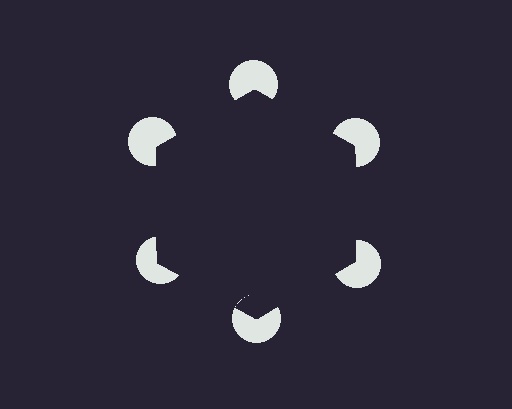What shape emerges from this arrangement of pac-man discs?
An illusory hexagon — its edges are inferred from the aligned wedge cuts in the pac-man discs, not physically drawn.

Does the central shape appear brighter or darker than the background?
It typically appears slightly darker than the background, even though no actual brightness change is drawn.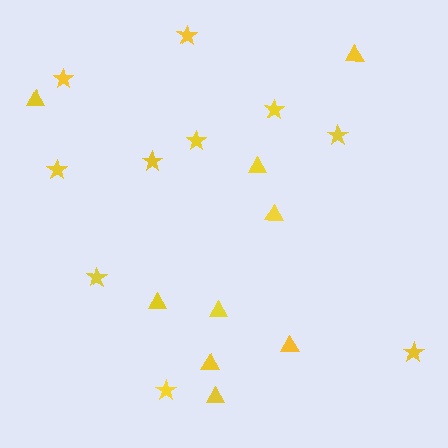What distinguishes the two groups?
There are 2 groups: one group of triangles (9) and one group of stars (10).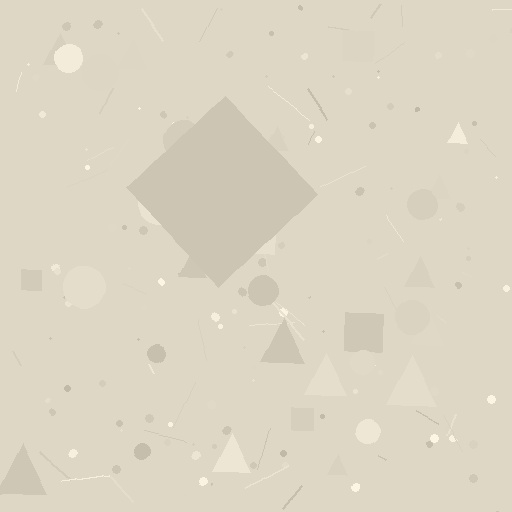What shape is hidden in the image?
A diamond is hidden in the image.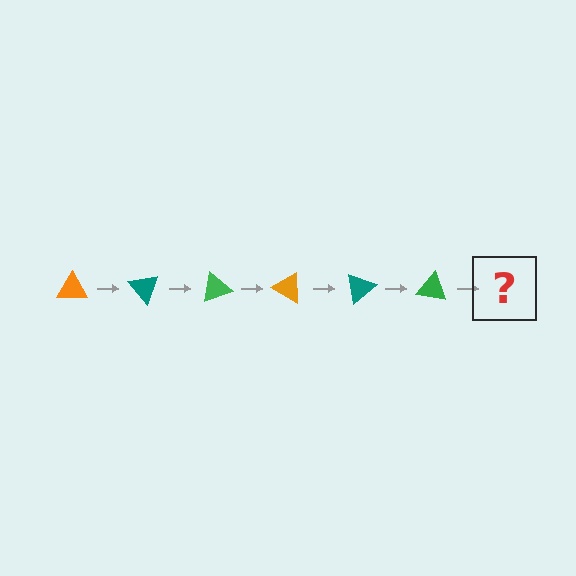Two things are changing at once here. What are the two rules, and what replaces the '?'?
The two rules are that it rotates 50 degrees each step and the color cycles through orange, teal, and green. The '?' should be an orange triangle, rotated 300 degrees from the start.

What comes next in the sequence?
The next element should be an orange triangle, rotated 300 degrees from the start.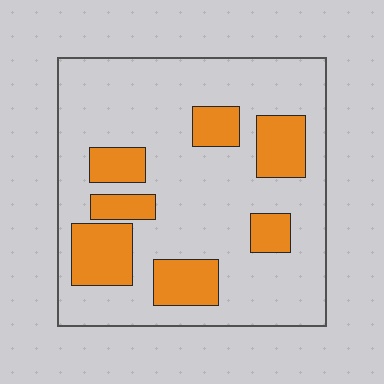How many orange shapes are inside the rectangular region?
7.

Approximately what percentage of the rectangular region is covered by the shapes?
Approximately 25%.